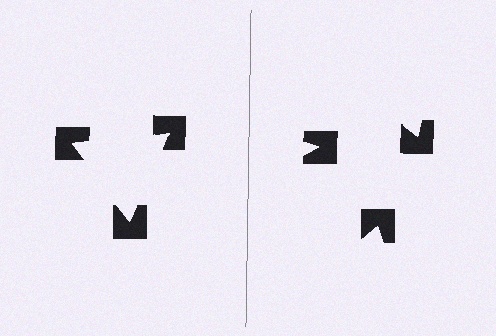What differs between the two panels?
The notched squares are positioned identically on both sides; only the wedge orientations differ. On the left they align to a triangle; on the right they are misaligned.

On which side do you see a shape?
An illusory triangle appears on the left side. On the right side the wedge cuts are rotated, so no coherent shape forms.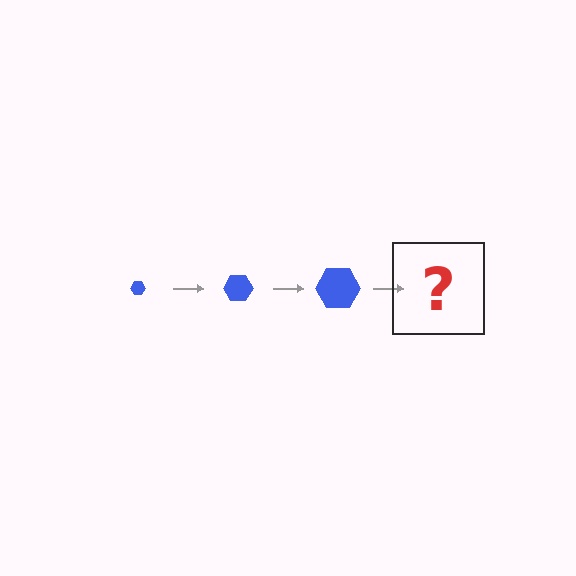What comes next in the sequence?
The next element should be a blue hexagon, larger than the previous one.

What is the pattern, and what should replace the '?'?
The pattern is that the hexagon gets progressively larger each step. The '?' should be a blue hexagon, larger than the previous one.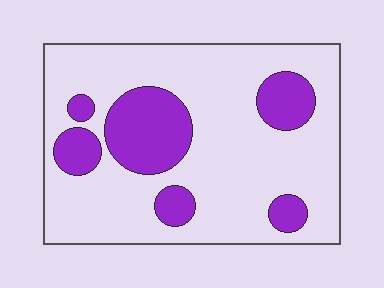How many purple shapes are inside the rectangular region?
6.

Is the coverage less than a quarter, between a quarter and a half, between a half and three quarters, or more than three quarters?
Less than a quarter.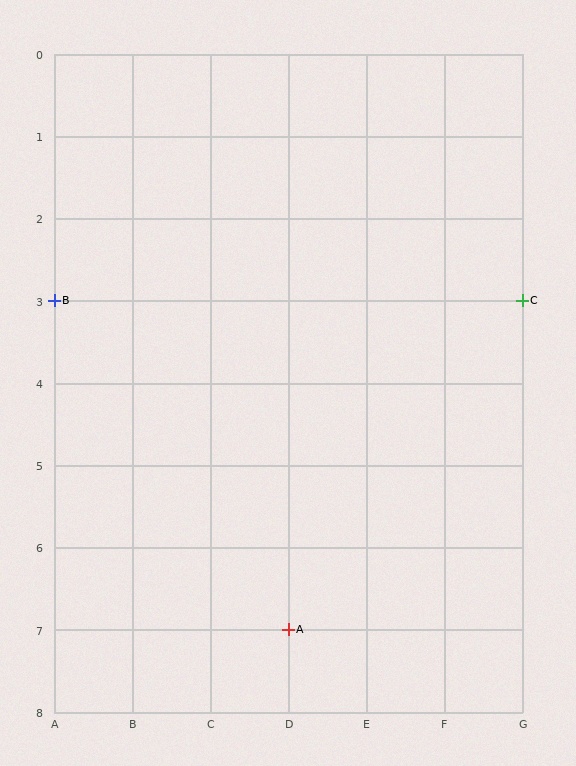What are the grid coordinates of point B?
Point B is at grid coordinates (A, 3).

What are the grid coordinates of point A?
Point A is at grid coordinates (D, 7).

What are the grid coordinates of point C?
Point C is at grid coordinates (G, 3).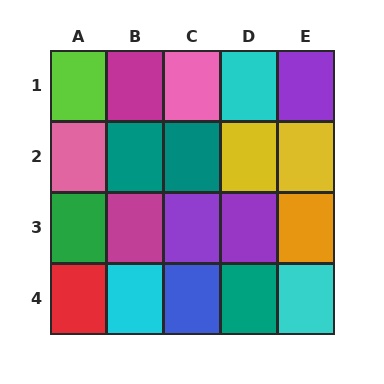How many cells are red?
1 cell is red.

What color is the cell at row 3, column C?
Purple.